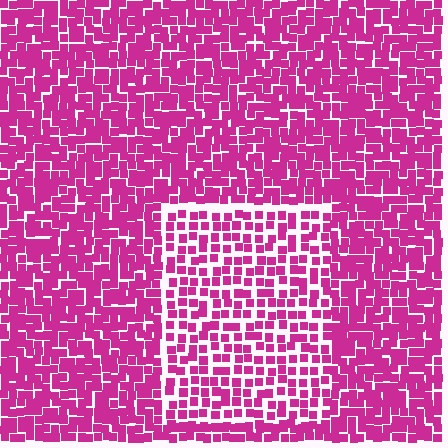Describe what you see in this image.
The image contains small magenta elements arranged at two different densities. A rectangle-shaped region is visible where the elements are less densely packed than the surrounding area.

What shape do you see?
I see a rectangle.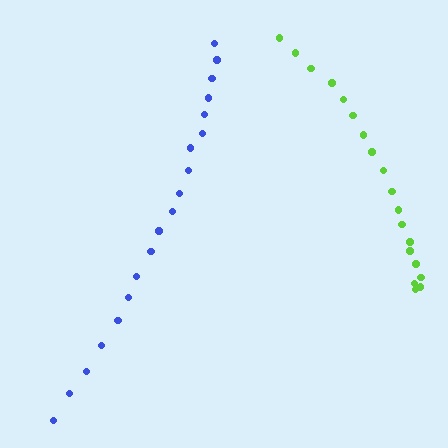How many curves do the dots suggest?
There are 2 distinct paths.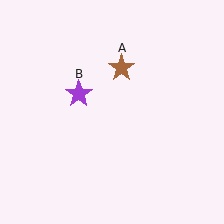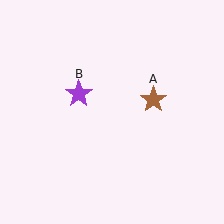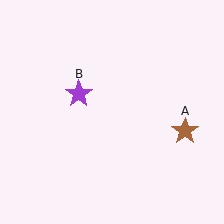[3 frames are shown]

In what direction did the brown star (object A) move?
The brown star (object A) moved down and to the right.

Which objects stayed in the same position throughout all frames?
Purple star (object B) remained stationary.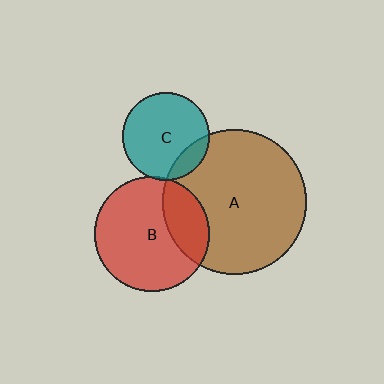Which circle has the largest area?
Circle A (brown).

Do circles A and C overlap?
Yes.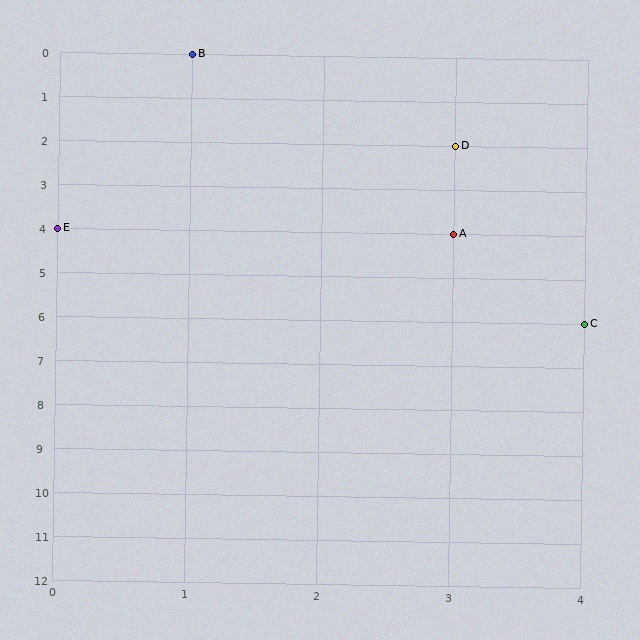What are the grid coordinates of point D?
Point D is at grid coordinates (3, 2).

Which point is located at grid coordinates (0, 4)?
Point E is at (0, 4).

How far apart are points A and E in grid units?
Points A and E are 3 columns apart.